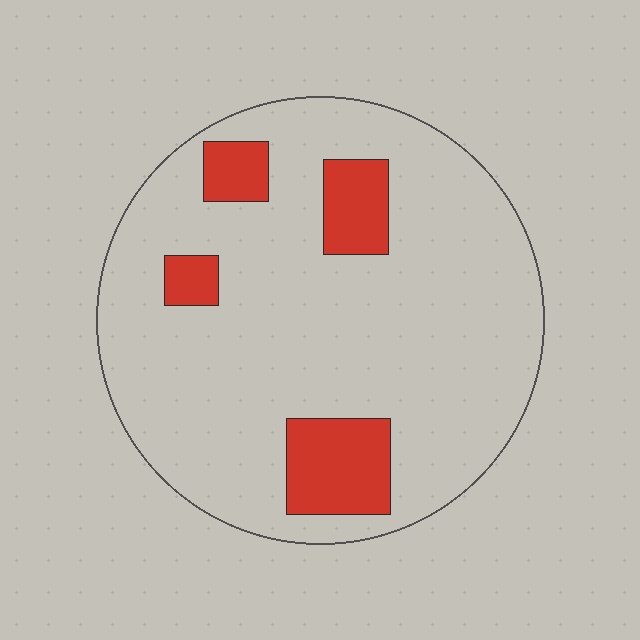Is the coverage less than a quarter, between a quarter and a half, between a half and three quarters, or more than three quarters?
Less than a quarter.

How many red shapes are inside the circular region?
4.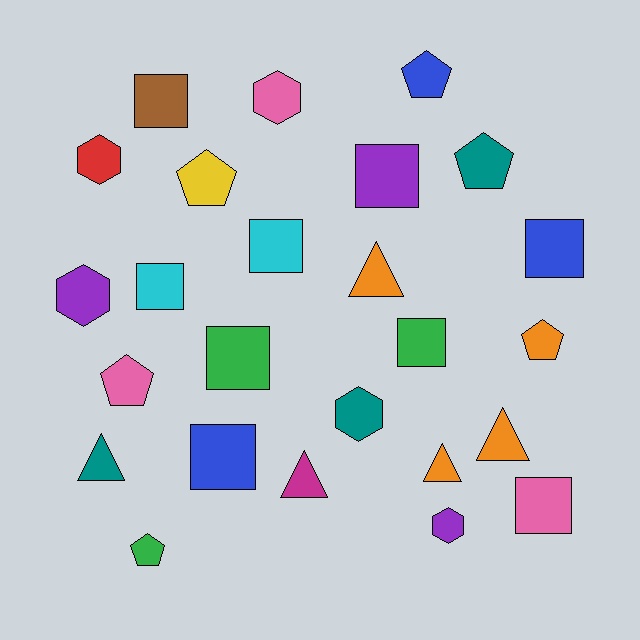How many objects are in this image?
There are 25 objects.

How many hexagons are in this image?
There are 5 hexagons.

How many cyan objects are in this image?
There are 2 cyan objects.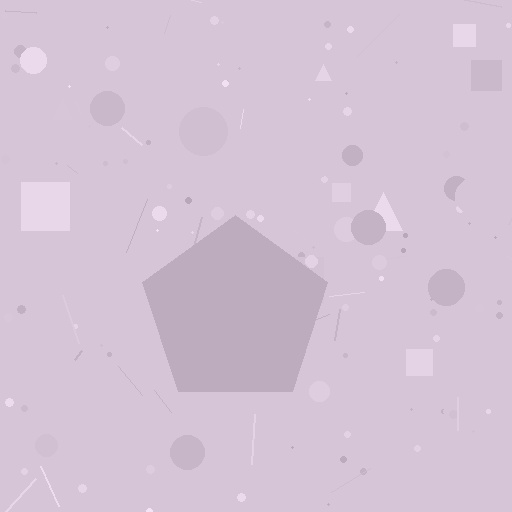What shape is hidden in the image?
A pentagon is hidden in the image.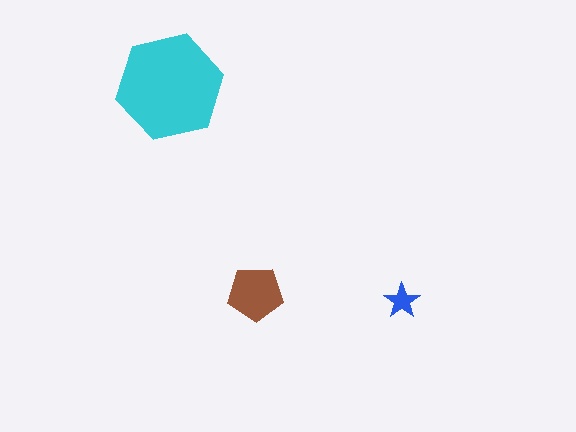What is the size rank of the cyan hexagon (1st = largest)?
1st.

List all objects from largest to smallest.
The cyan hexagon, the brown pentagon, the blue star.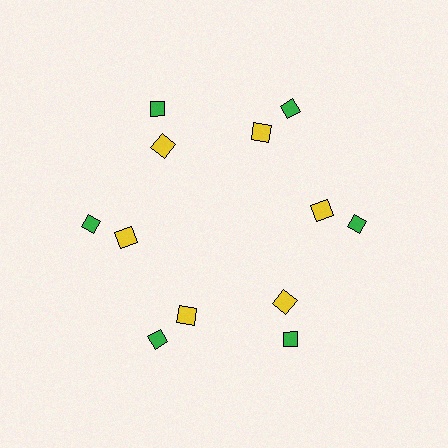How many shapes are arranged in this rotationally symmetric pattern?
There are 12 shapes, arranged in 6 groups of 2.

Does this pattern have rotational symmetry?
Yes, this pattern has 6-fold rotational symmetry. It looks the same after rotating 60 degrees around the center.